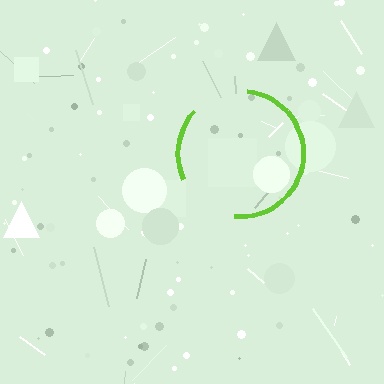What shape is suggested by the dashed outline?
The dashed outline suggests a circle.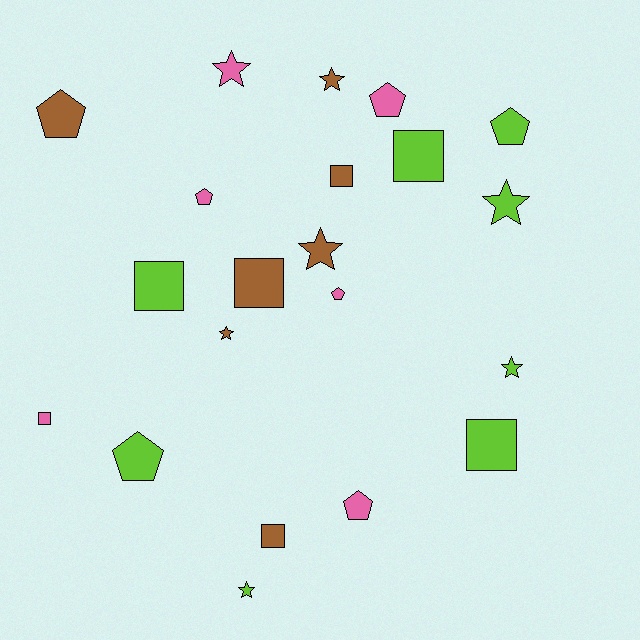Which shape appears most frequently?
Square, with 7 objects.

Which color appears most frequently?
Lime, with 8 objects.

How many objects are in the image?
There are 21 objects.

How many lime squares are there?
There are 3 lime squares.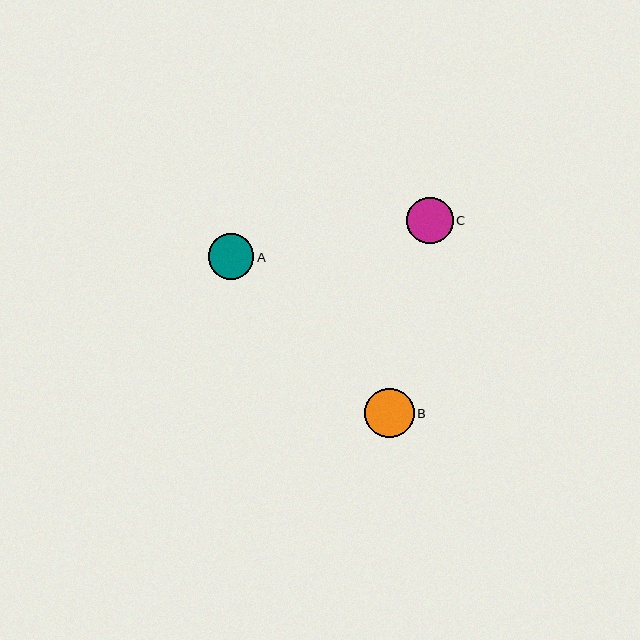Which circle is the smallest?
Circle A is the smallest with a size of approximately 45 pixels.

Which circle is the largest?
Circle B is the largest with a size of approximately 50 pixels.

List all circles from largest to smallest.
From largest to smallest: B, C, A.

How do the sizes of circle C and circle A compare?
Circle C and circle A are approximately the same size.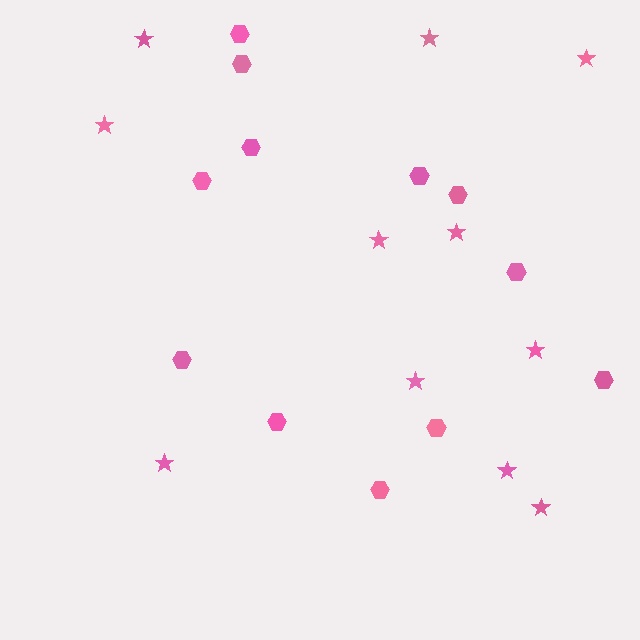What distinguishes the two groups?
There are 2 groups: one group of hexagons (12) and one group of stars (11).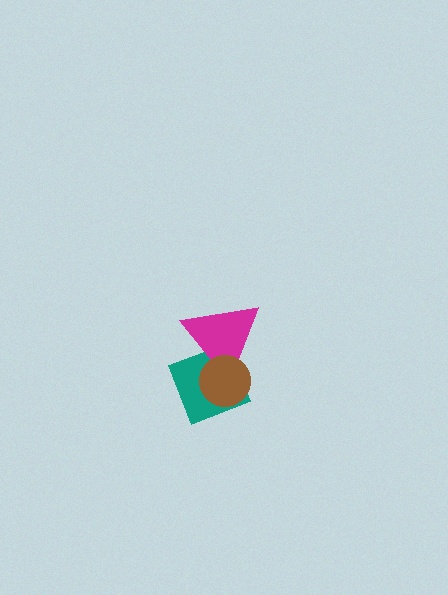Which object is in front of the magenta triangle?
The brown circle is in front of the magenta triangle.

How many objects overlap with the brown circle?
2 objects overlap with the brown circle.